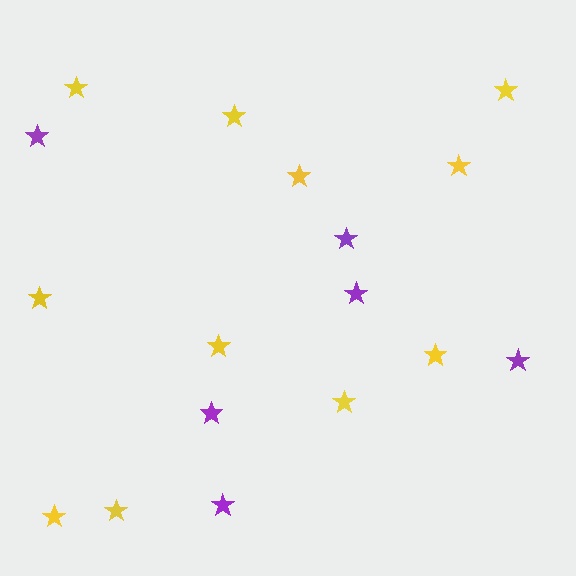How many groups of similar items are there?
There are 2 groups: one group of yellow stars (11) and one group of purple stars (6).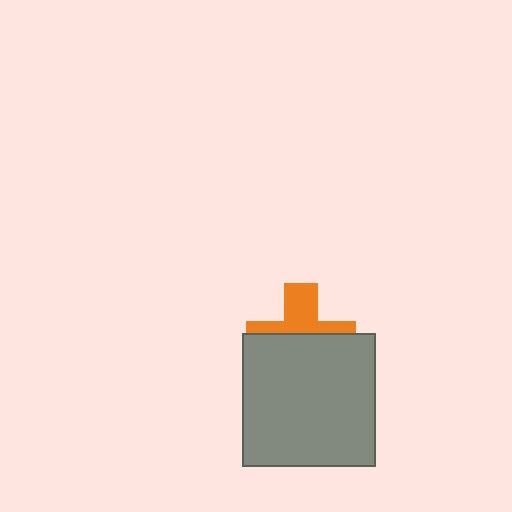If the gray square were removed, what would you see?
You would see the complete orange cross.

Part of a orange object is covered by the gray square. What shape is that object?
It is a cross.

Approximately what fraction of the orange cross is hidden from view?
Roughly 57% of the orange cross is hidden behind the gray square.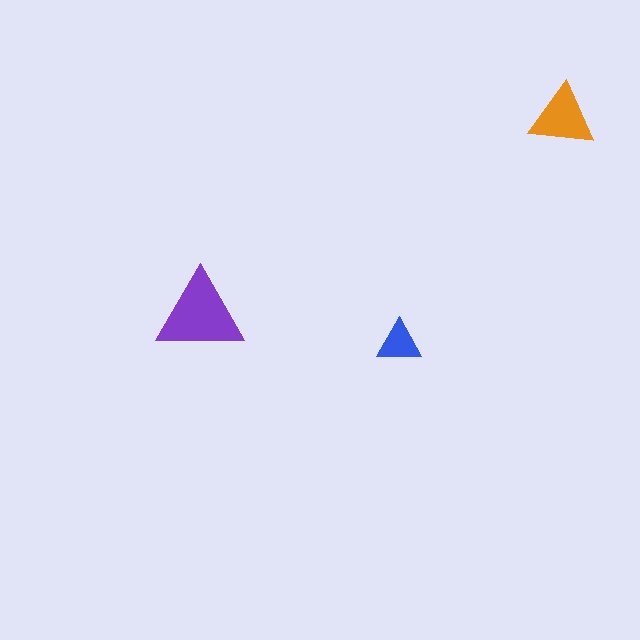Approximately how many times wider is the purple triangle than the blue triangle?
About 2 times wider.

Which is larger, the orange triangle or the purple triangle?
The purple one.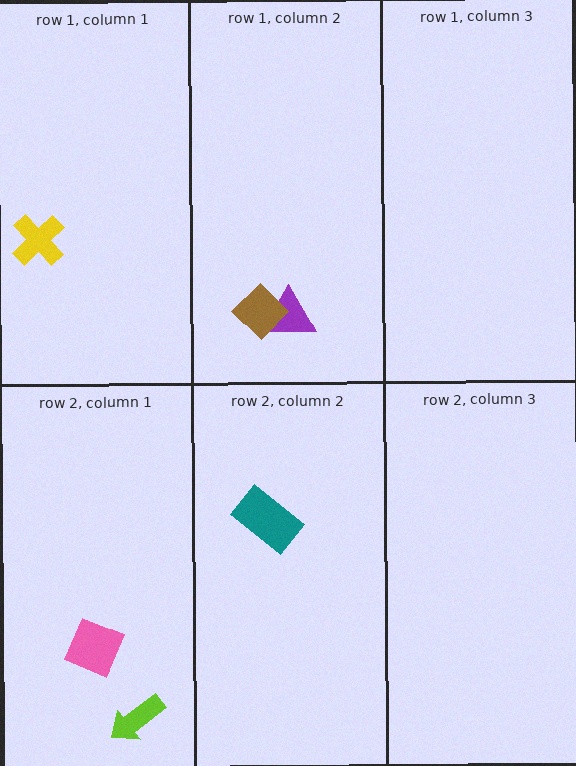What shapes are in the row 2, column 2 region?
The teal rectangle.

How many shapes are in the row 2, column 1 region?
2.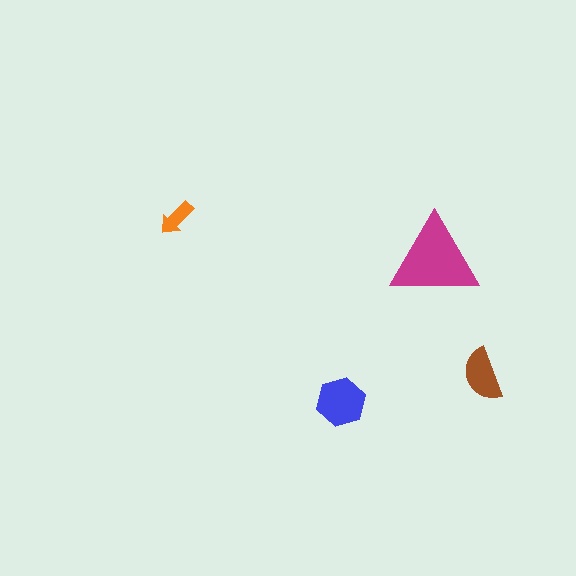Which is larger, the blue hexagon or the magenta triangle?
The magenta triangle.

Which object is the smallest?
The orange arrow.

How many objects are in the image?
There are 4 objects in the image.